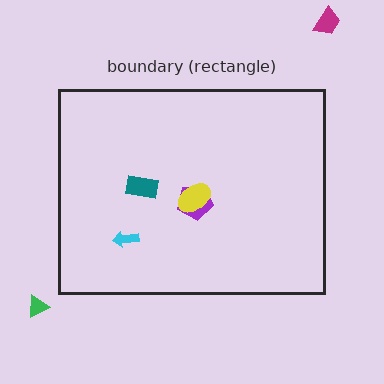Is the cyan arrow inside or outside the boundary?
Inside.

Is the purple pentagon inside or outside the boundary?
Inside.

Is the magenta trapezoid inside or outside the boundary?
Outside.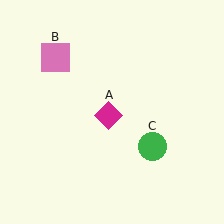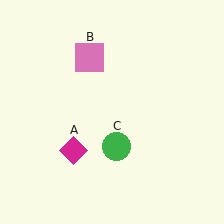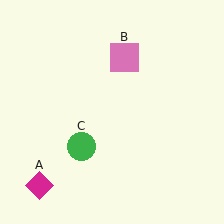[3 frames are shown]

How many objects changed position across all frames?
3 objects changed position: magenta diamond (object A), pink square (object B), green circle (object C).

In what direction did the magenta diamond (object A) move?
The magenta diamond (object A) moved down and to the left.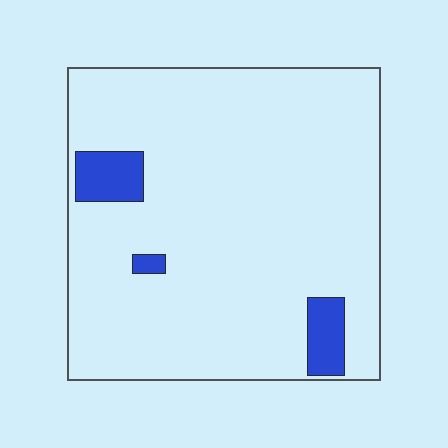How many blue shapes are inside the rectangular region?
3.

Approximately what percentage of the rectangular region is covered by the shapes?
Approximately 5%.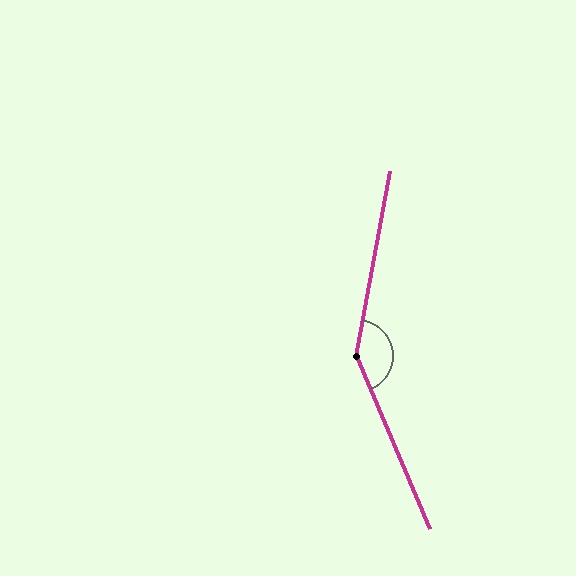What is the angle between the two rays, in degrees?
Approximately 147 degrees.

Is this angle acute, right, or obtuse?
It is obtuse.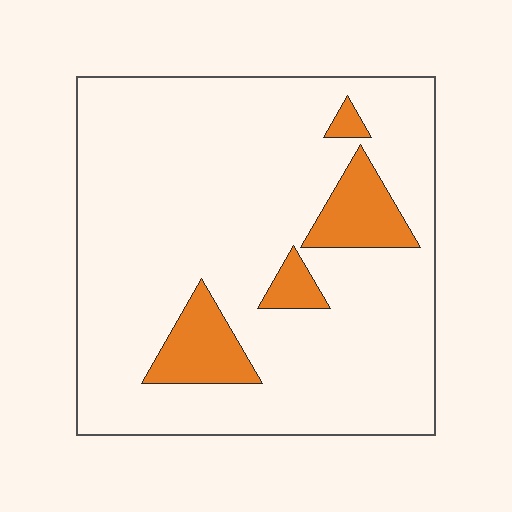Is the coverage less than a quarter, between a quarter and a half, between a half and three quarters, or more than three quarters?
Less than a quarter.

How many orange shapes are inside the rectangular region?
4.